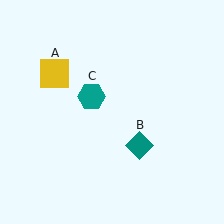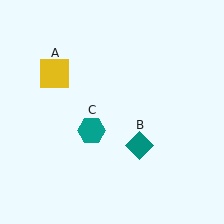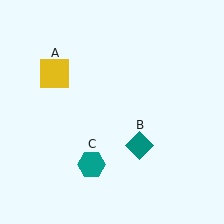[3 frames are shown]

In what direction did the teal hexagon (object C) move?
The teal hexagon (object C) moved down.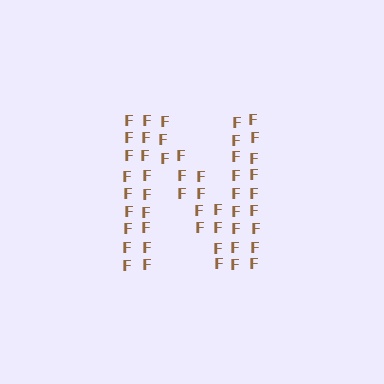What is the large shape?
The large shape is the letter N.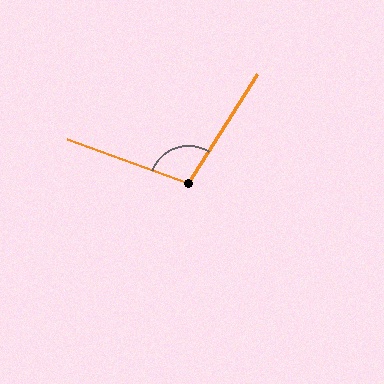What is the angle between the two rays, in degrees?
Approximately 102 degrees.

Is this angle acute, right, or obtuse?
It is obtuse.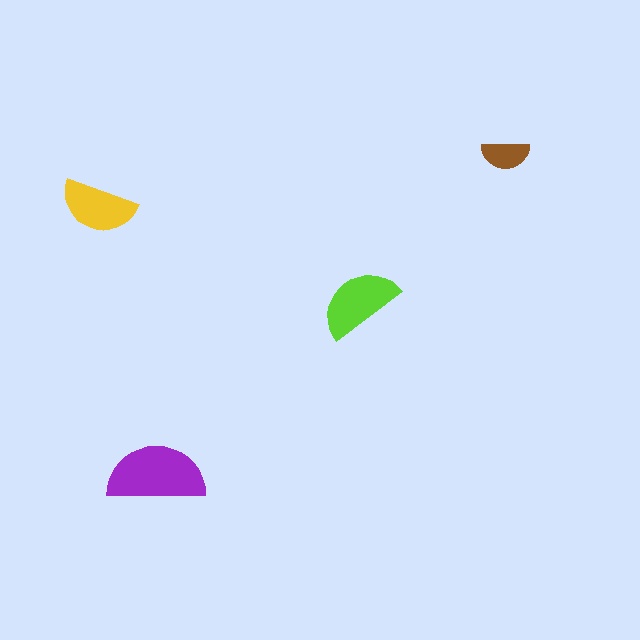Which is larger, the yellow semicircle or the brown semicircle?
The yellow one.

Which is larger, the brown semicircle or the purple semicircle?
The purple one.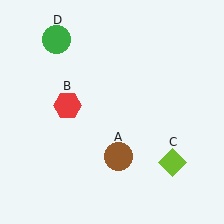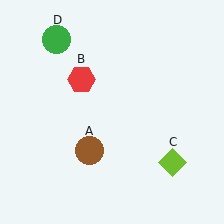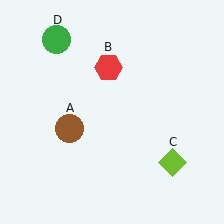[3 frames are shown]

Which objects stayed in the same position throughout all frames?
Lime diamond (object C) and green circle (object D) remained stationary.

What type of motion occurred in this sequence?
The brown circle (object A), red hexagon (object B) rotated clockwise around the center of the scene.